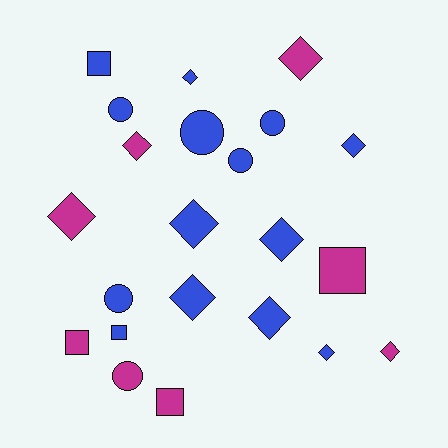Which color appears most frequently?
Blue, with 14 objects.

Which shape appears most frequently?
Diamond, with 11 objects.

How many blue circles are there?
There are 5 blue circles.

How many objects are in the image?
There are 22 objects.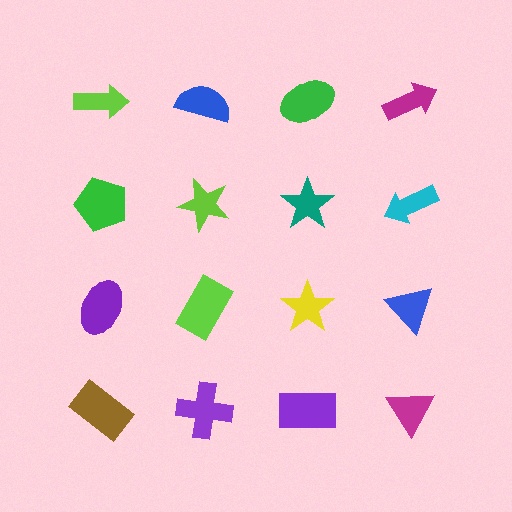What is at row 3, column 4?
A blue triangle.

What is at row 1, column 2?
A blue semicircle.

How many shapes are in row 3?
4 shapes.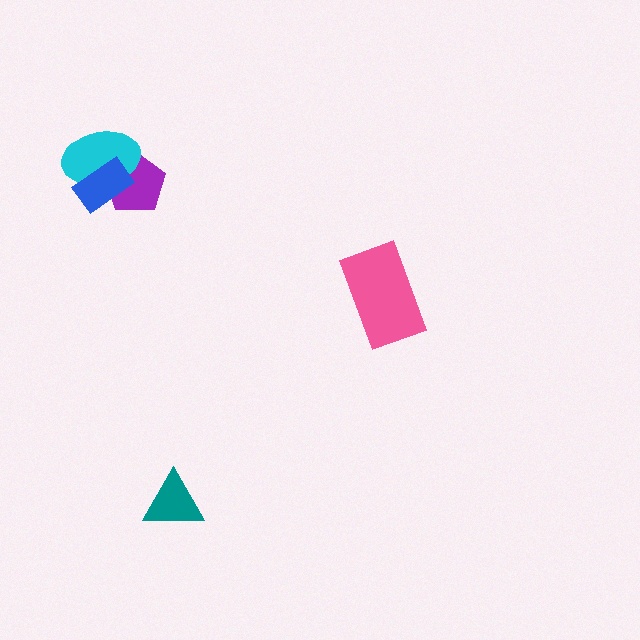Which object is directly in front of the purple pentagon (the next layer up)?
The cyan ellipse is directly in front of the purple pentagon.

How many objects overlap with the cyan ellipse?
2 objects overlap with the cyan ellipse.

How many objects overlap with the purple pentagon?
2 objects overlap with the purple pentagon.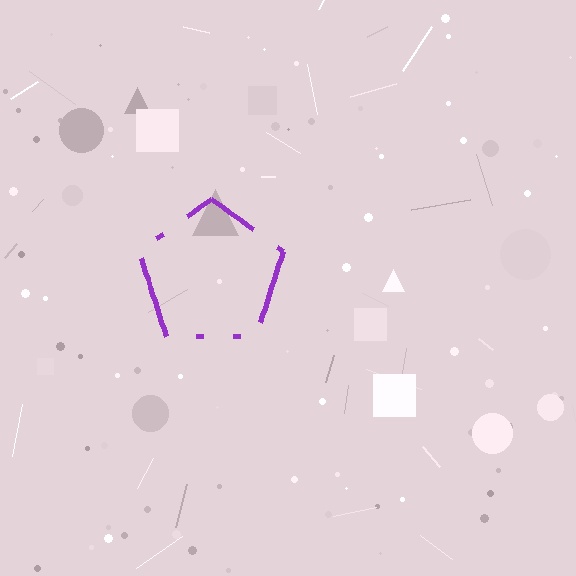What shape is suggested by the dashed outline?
The dashed outline suggests a pentagon.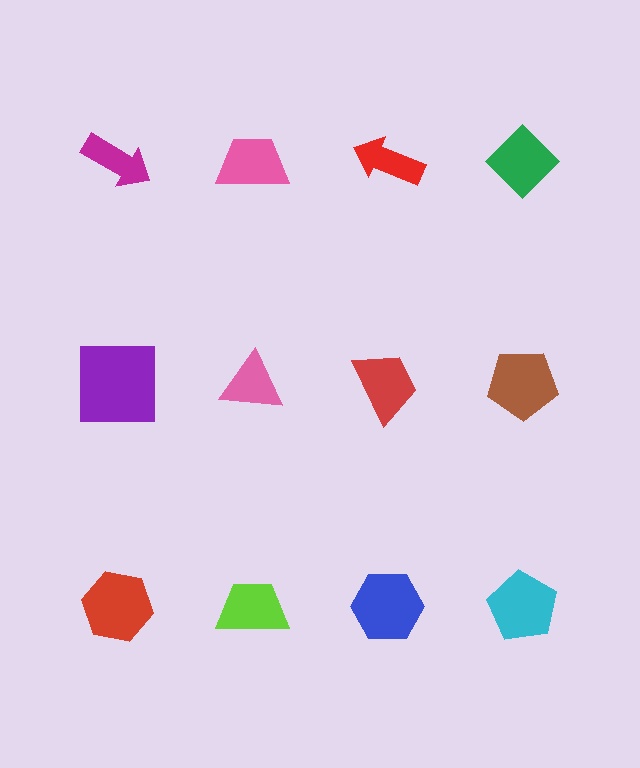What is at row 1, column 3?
A red arrow.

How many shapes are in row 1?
4 shapes.